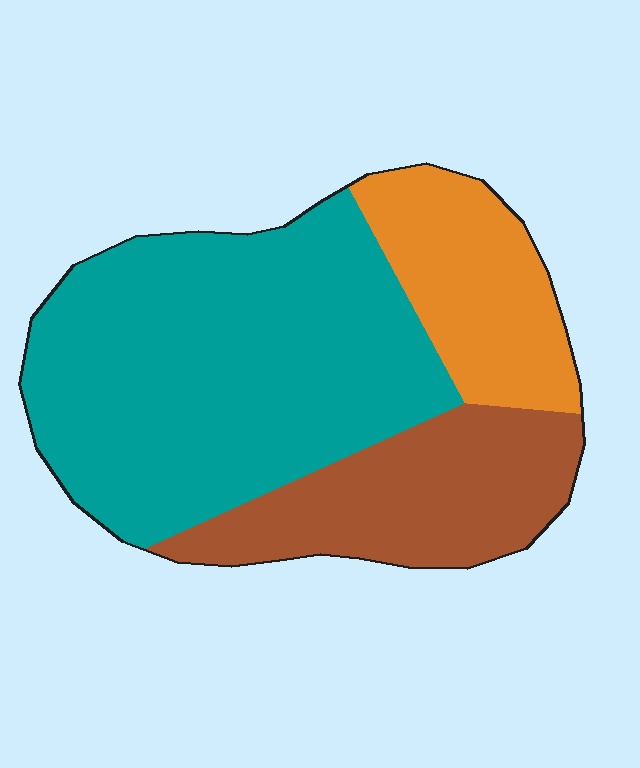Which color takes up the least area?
Orange, at roughly 20%.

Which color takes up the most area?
Teal, at roughly 55%.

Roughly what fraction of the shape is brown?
Brown covers around 25% of the shape.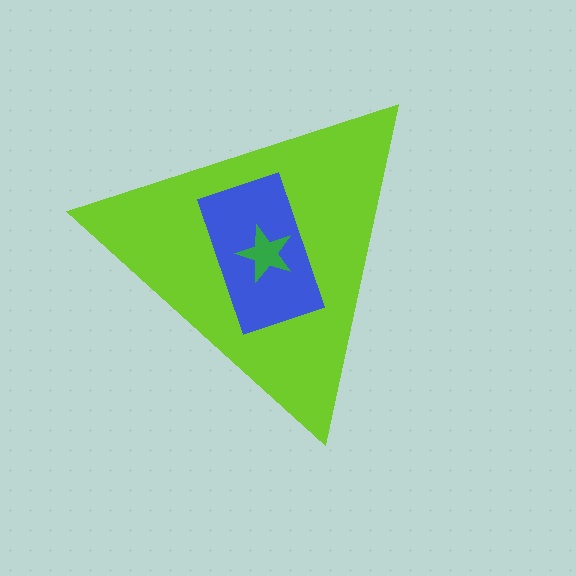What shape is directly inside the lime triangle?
The blue rectangle.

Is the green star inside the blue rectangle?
Yes.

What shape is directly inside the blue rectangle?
The green star.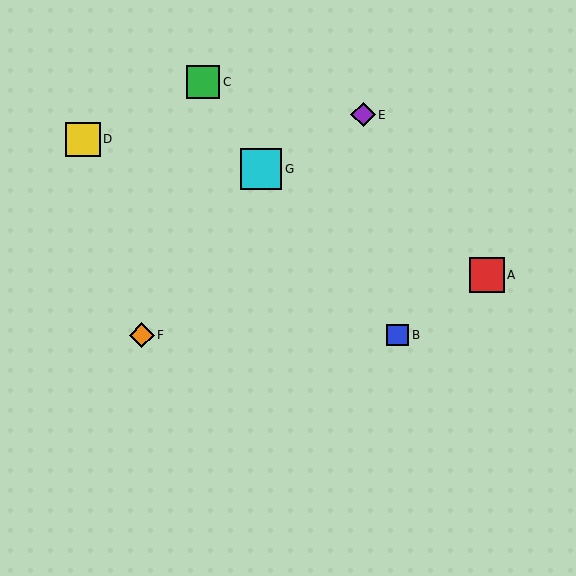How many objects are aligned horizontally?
2 objects (B, F) are aligned horizontally.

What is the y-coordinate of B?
Object B is at y≈335.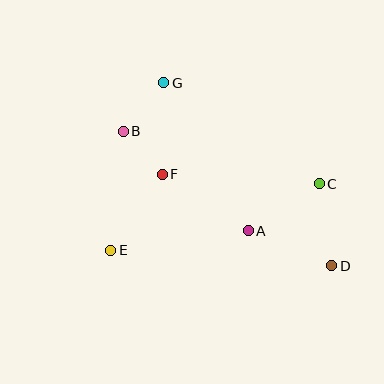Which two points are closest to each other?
Points B and F are closest to each other.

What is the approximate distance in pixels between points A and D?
The distance between A and D is approximately 91 pixels.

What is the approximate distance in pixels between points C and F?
The distance between C and F is approximately 157 pixels.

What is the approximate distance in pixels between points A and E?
The distance between A and E is approximately 139 pixels.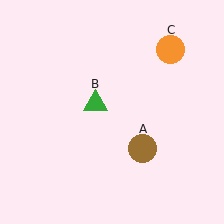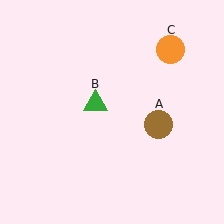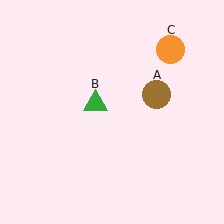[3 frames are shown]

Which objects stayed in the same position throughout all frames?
Green triangle (object B) and orange circle (object C) remained stationary.